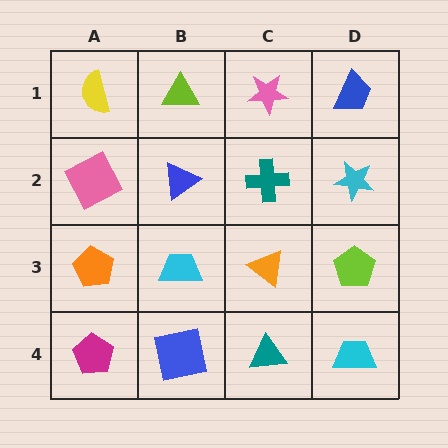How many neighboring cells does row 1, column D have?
2.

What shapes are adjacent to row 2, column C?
A pink star (row 1, column C), an orange triangle (row 3, column C), a blue triangle (row 2, column B), a cyan star (row 2, column D).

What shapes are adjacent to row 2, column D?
A blue trapezoid (row 1, column D), a lime pentagon (row 3, column D), a teal cross (row 2, column C).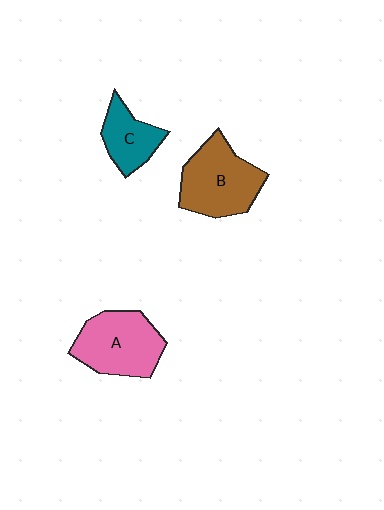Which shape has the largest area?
Shape B (brown).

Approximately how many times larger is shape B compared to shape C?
Approximately 1.7 times.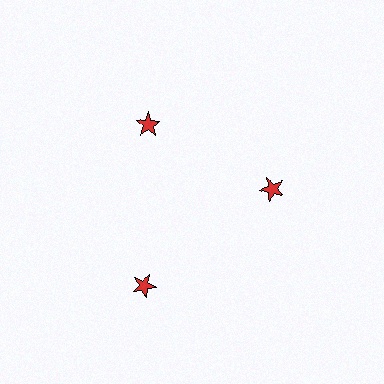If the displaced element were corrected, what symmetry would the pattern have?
It would have 3-fold rotational symmetry — the pattern would map onto itself every 120 degrees.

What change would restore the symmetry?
The symmetry would be restored by moving it inward, back onto the ring so that all 3 stars sit at equal angles and equal distance from the center.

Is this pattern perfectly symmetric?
No. The 3 red stars are arranged in a ring, but one element near the 7 o'clock position is pushed outward from the center, breaking the 3-fold rotational symmetry.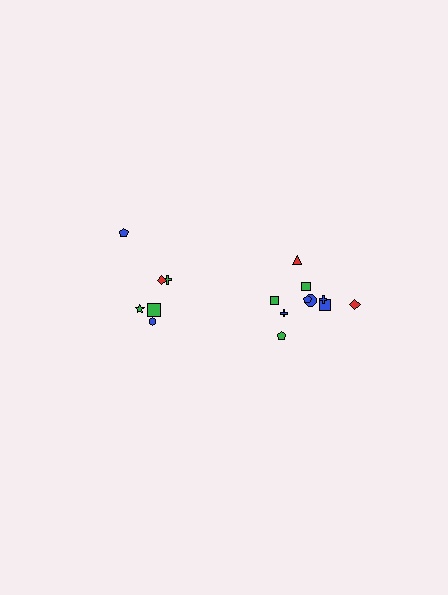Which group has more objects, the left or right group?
The right group.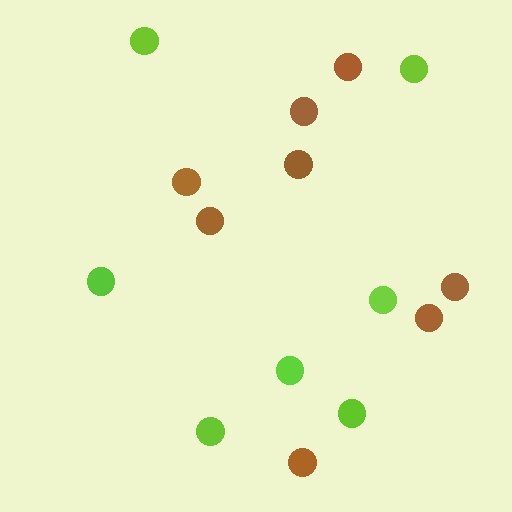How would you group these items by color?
There are 2 groups: one group of brown circles (8) and one group of lime circles (7).